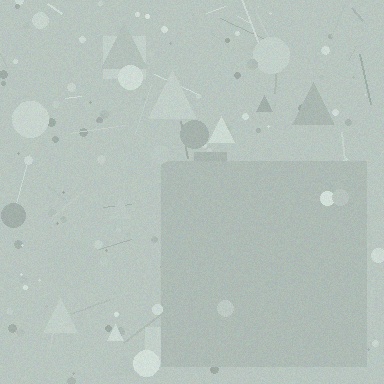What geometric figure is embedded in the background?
A square is embedded in the background.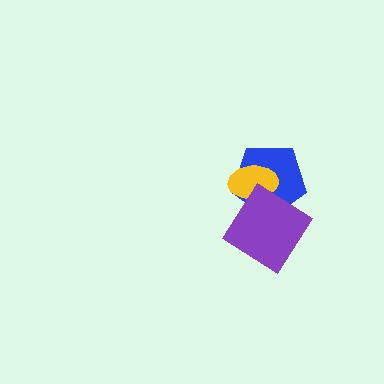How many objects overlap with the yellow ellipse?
2 objects overlap with the yellow ellipse.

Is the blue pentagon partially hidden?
Yes, it is partially covered by another shape.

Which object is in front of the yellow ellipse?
The purple diamond is in front of the yellow ellipse.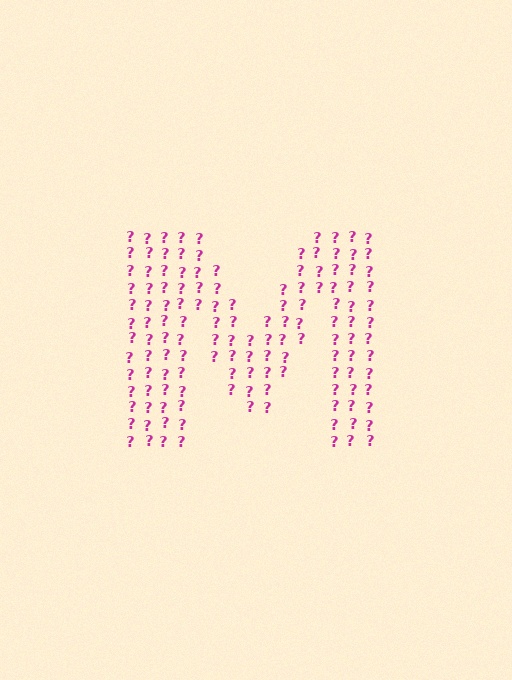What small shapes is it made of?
It is made of small question marks.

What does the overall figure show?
The overall figure shows the letter M.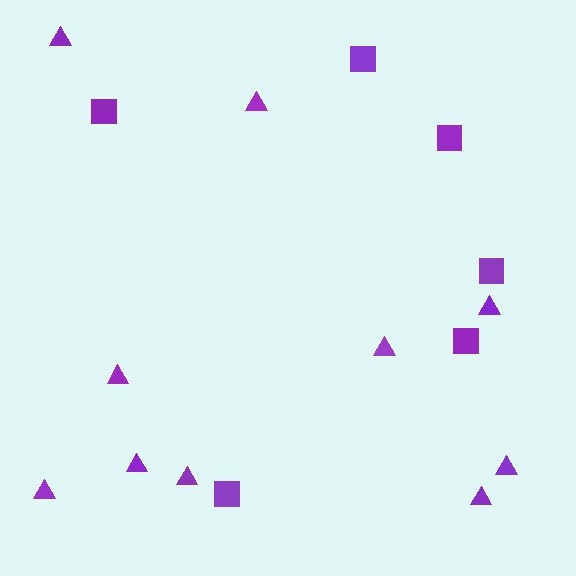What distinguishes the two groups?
There are 2 groups: one group of squares (6) and one group of triangles (10).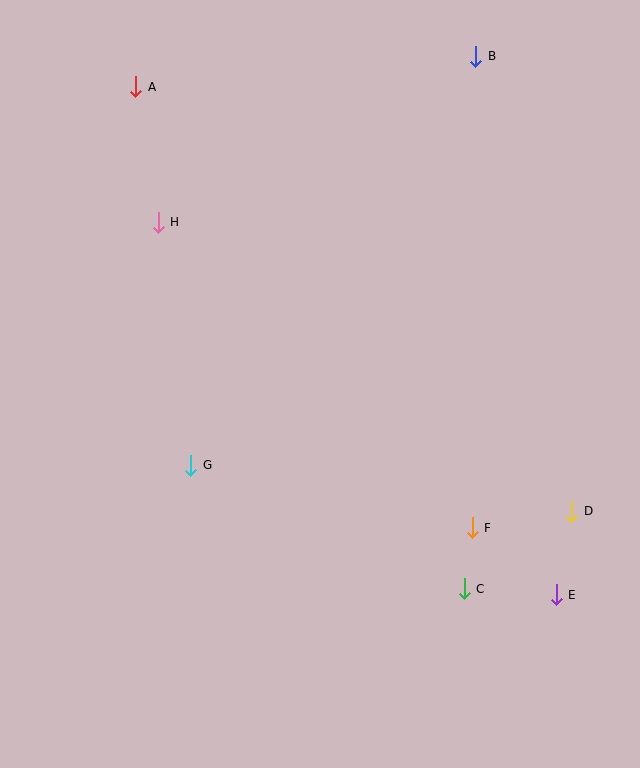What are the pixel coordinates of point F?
Point F is at (472, 528).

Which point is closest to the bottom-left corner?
Point G is closest to the bottom-left corner.